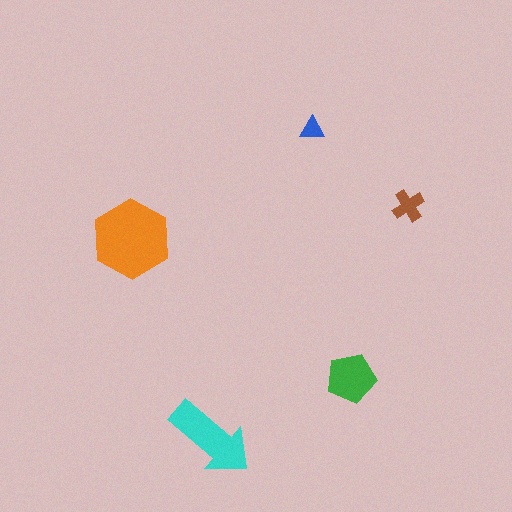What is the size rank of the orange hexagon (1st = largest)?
1st.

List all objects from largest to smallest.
The orange hexagon, the cyan arrow, the green pentagon, the brown cross, the blue triangle.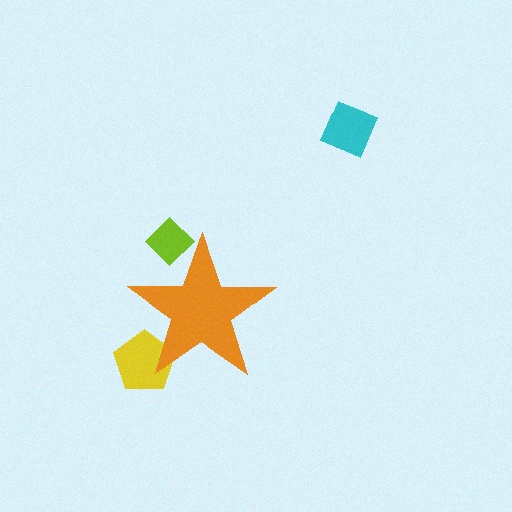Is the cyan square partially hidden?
No, the cyan square is fully visible.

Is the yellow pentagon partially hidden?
Yes, the yellow pentagon is partially hidden behind the orange star.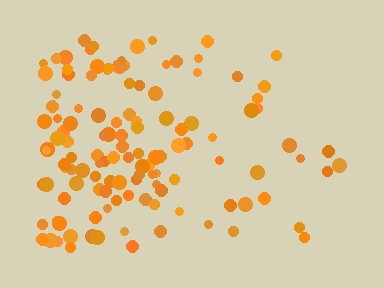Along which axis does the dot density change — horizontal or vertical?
Horizontal.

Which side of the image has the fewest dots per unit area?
The right.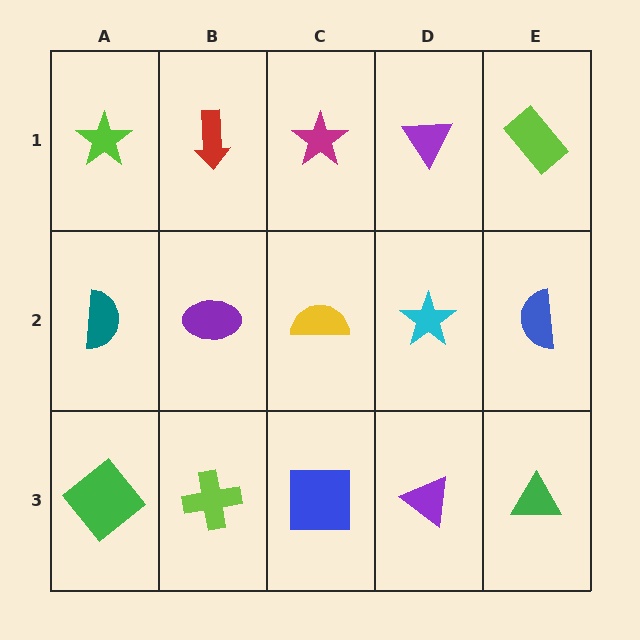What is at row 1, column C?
A magenta star.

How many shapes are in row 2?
5 shapes.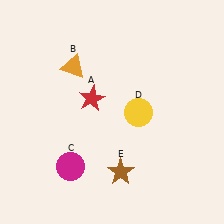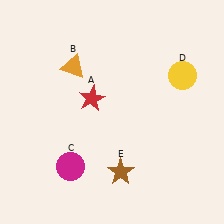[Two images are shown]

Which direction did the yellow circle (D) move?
The yellow circle (D) moved right.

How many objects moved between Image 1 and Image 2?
1 object moved between the two images.